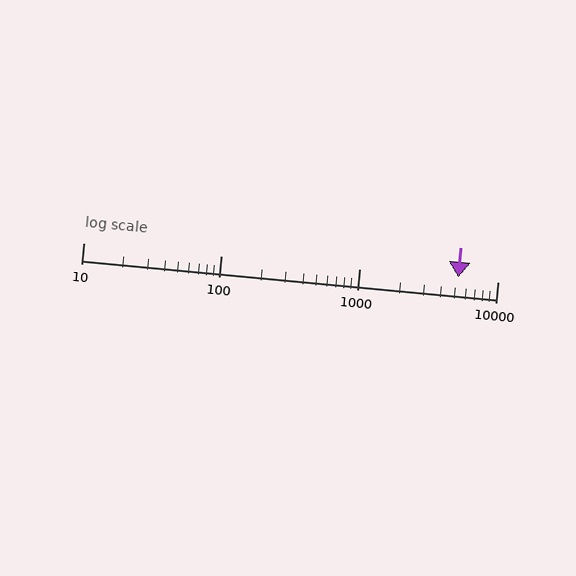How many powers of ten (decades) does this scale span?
The scale spans 3 decades, from 10 to 10000.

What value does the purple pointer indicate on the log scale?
The pointer indicates approximately 5200.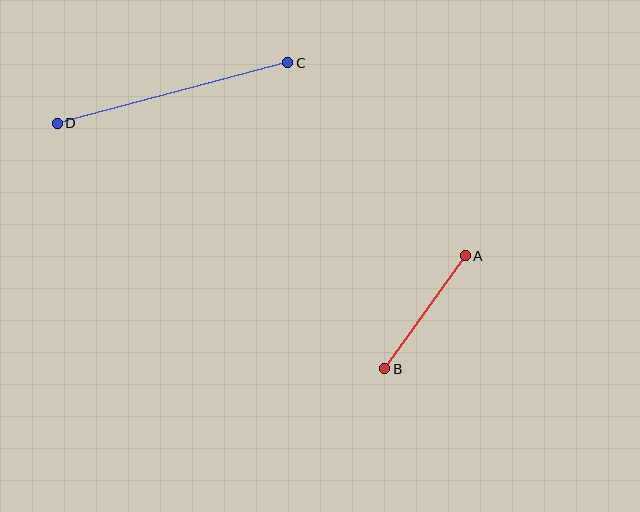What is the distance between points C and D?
The distance is approximately 238 pixels.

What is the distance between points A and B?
The distance is approximately 139 pixels.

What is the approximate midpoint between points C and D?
The midpoint is at approximately (172, 93) pixels.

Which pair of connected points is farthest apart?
Points C and D are farthest apart.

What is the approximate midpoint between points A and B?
The midpoint is at approximately (425, 312) pixels.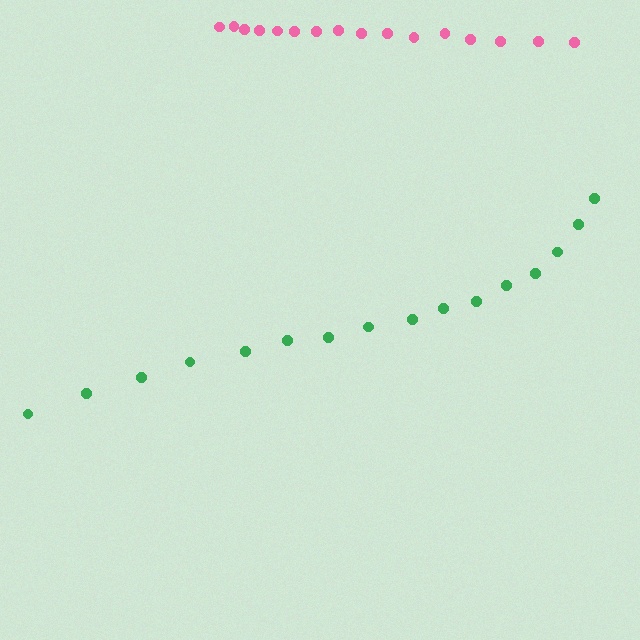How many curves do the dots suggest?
There are 2 distinct paths.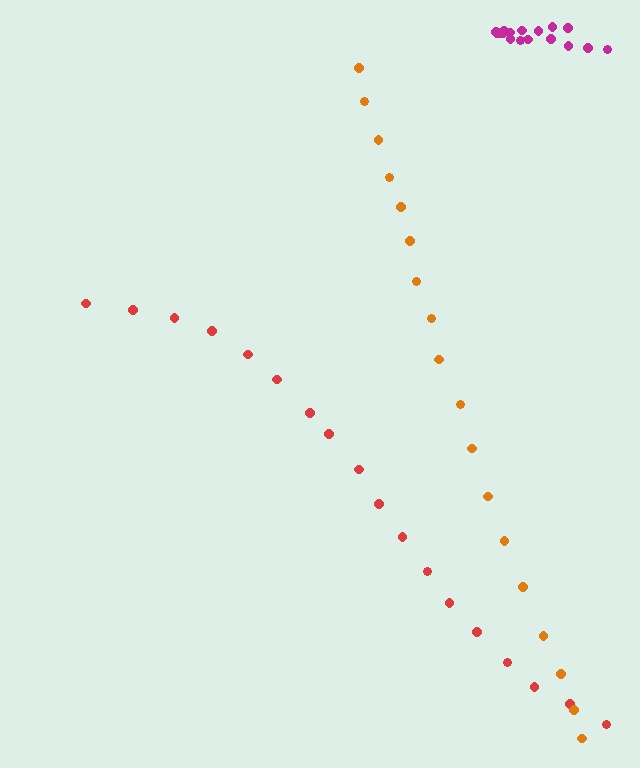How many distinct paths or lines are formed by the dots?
There are 3 distinct paths.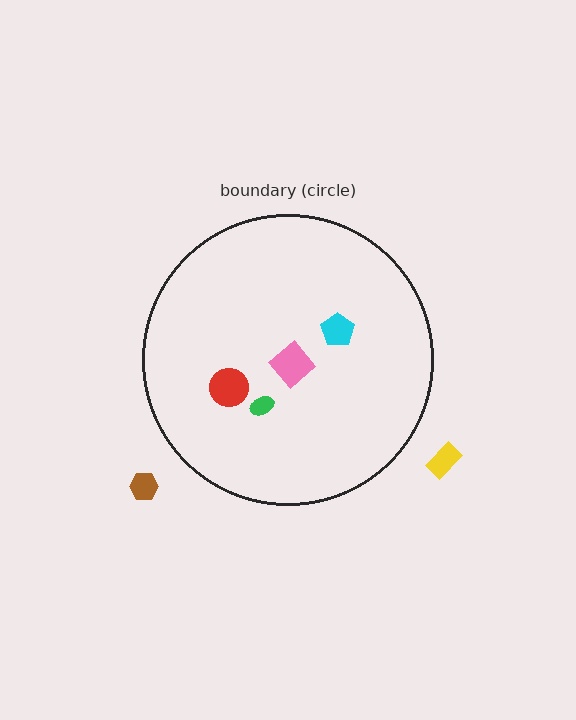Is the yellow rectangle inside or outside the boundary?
Outside.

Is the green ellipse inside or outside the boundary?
Inside.